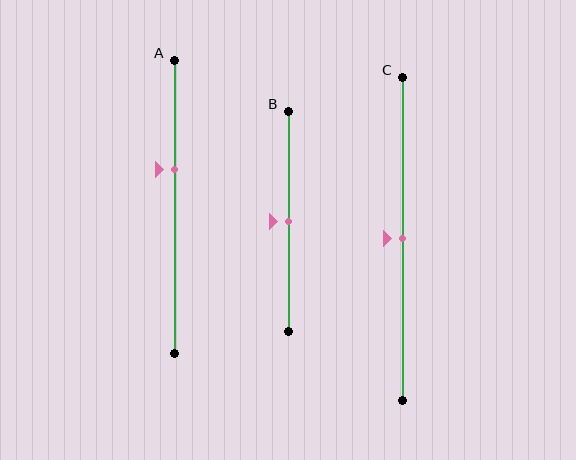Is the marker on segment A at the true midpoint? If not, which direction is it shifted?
No, the marker on segment A is shifted upward by about 13% of the segment length.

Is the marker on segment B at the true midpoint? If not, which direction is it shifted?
Yes, the marker on segment B is at the true midpoint.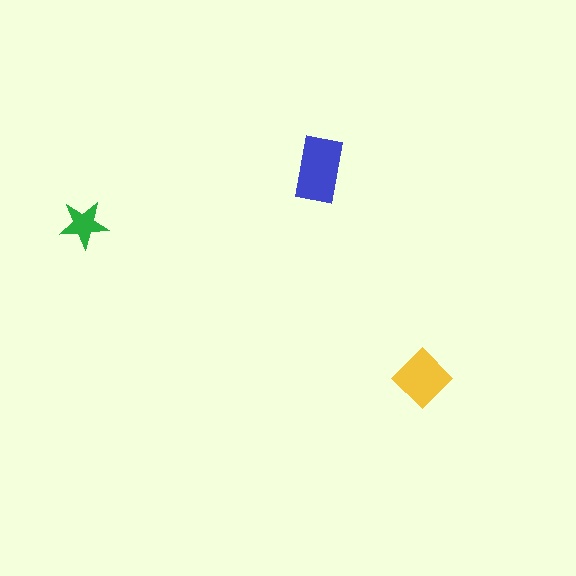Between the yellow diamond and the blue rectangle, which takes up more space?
The blue rectangle.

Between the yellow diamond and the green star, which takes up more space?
The yellow diamond.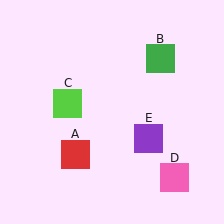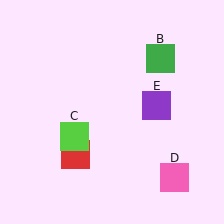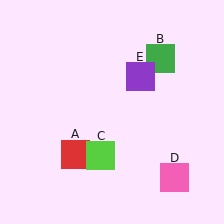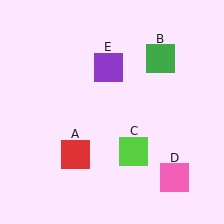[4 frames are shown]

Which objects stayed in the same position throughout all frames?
Red square (object A) and green square (object B) and pink square (object D) remained stationary.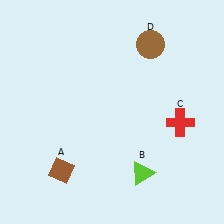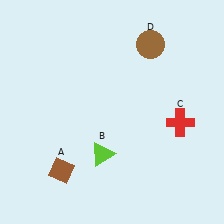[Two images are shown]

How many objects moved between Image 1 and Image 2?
1 object moved between the two images.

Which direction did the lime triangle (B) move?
The lime triangle (B) moved left.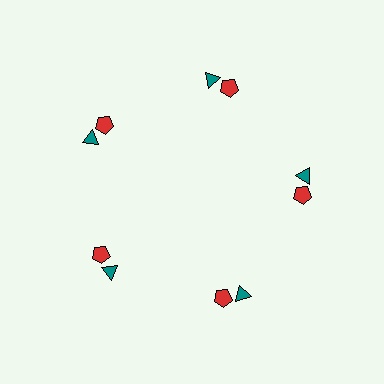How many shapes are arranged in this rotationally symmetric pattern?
There are 10 shapes, arranged in 5 groups of 2.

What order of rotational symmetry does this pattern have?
This pattern has 5-fold rotational symmetry.